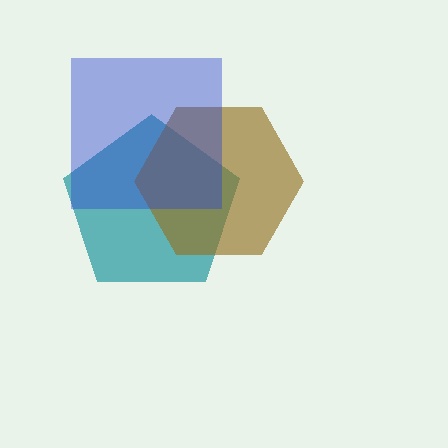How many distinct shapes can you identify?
There are 3 distinct shapes: a teal pentagon, a brown hexagon, a blue square.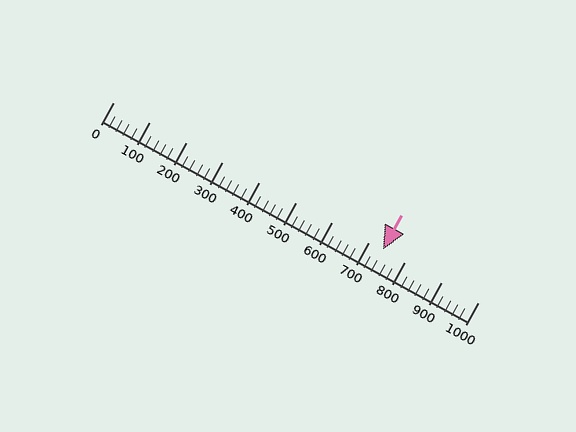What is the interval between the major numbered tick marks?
The major tick marks are spaced 100 units apart.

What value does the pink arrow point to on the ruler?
The pink arrow points to approximately 740.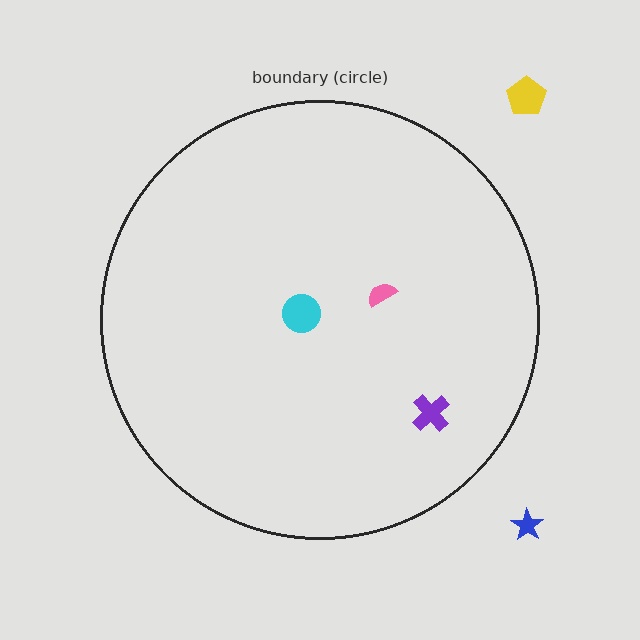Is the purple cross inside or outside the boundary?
Inside.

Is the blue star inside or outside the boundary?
Outside.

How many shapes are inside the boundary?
3 inside, 2 outside.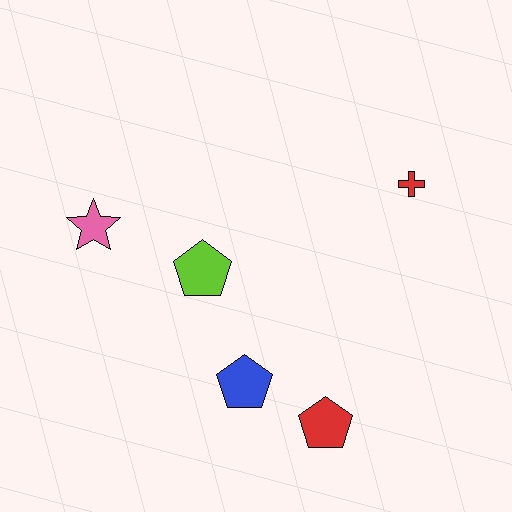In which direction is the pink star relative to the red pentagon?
The pink star is to the left of the red pentagon.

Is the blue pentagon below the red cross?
Yes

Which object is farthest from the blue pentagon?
The red cross is farthest from the blue pentagon.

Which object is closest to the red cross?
The lime pentagon is closest to the red cross.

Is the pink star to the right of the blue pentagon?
No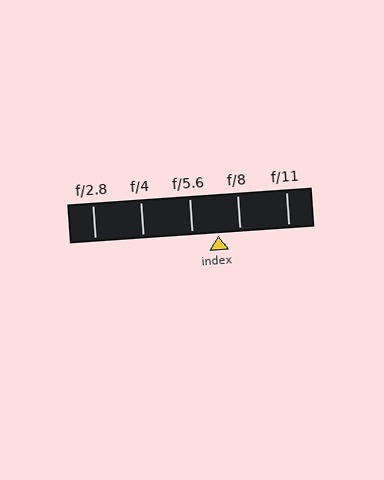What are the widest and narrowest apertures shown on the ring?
The widest aperture shown is f/2.8 and the narrowest is f/11.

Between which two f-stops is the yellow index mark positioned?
The index mark is between f/5.6 and f/8.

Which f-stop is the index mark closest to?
The index mark is closest to f/8.